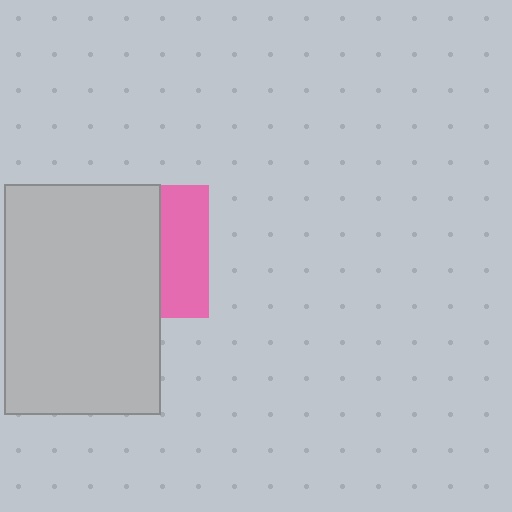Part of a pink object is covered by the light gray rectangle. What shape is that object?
It is a square.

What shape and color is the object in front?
The object in front is a light gray rectangle.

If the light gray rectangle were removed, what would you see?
You would see the complete pink square.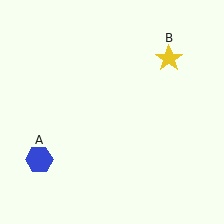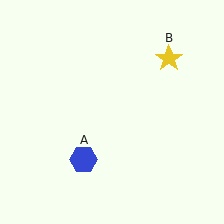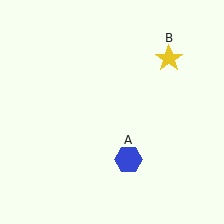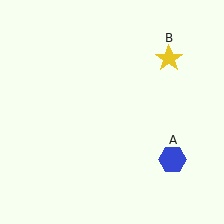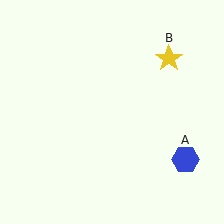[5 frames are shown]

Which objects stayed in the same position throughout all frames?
Yellow star (object B) remained stationary.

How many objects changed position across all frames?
1 object changed position: blue hexagon (object A).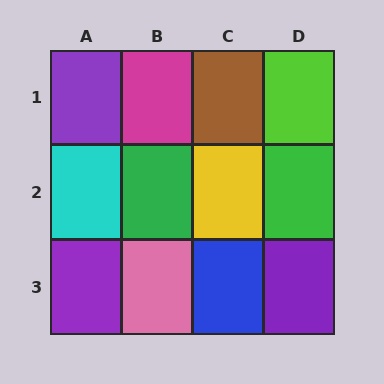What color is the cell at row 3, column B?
Pink.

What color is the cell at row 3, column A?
Purple.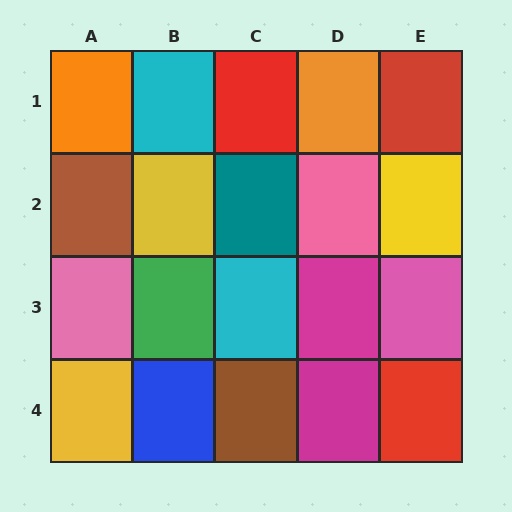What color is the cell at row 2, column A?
Brown.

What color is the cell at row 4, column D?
Magenta.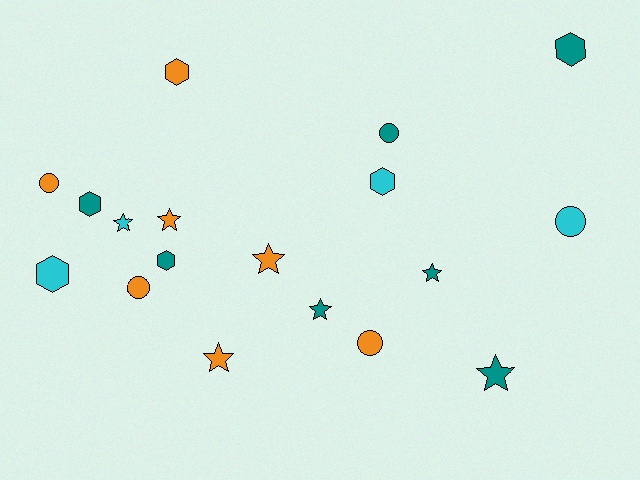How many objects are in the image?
There are 18 objects.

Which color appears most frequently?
Teal, with 7 objects.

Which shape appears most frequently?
Star, with 7 objects.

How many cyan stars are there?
There is 1 cyan star.